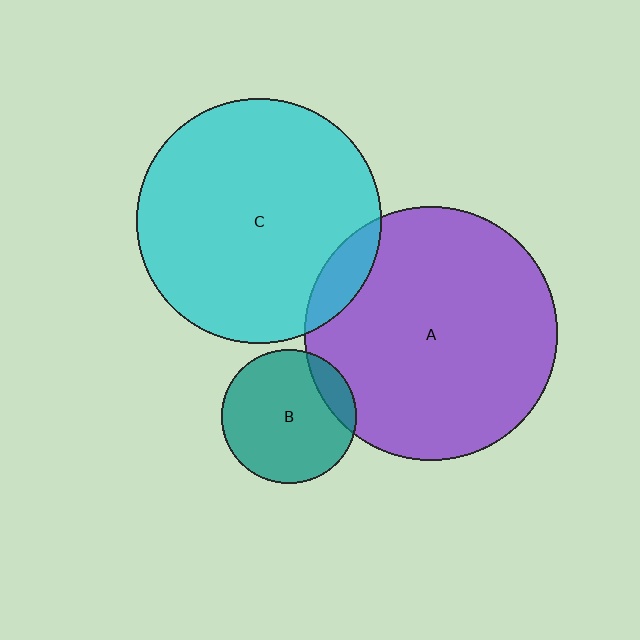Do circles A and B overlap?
Yes.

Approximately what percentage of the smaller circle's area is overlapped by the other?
Approximately 15%.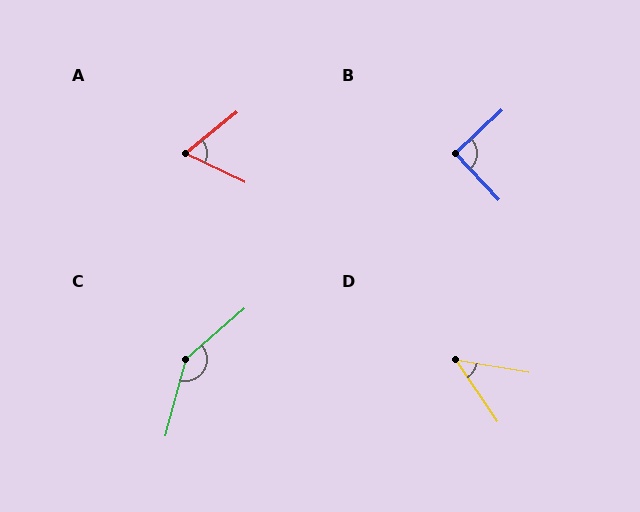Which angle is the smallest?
D, at approximately 46 degrees.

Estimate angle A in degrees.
Approximately 65 degrees.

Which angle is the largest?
C, at approximately 146 degrees.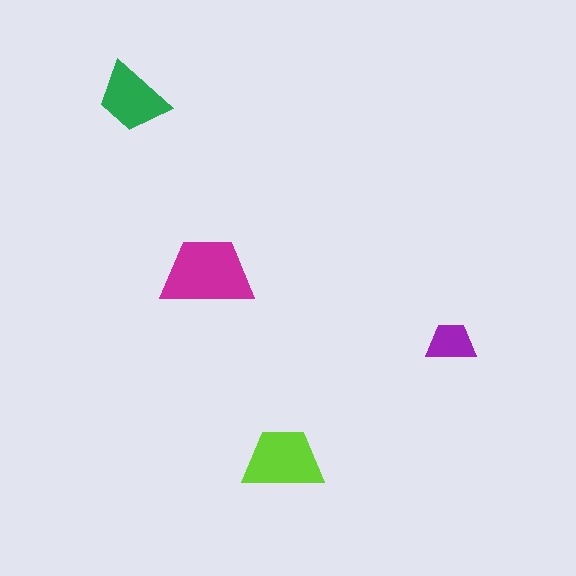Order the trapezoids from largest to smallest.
the magenta one, the lime one, the green one, the purple one.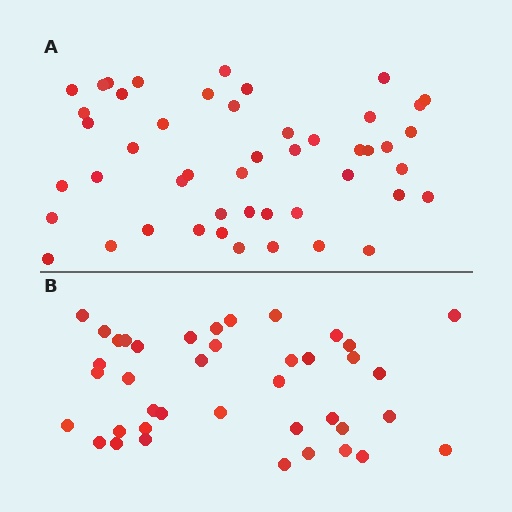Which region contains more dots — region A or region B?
Region A (the top region) has more dots.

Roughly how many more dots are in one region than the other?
Region A has roughly 8 or so more dots than region B.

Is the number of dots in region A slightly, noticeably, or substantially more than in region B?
Region A has only slightly more — the two regions are fairly close. The ratio is roughly 1.2 to 1.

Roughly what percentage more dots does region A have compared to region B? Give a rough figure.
About 20% more.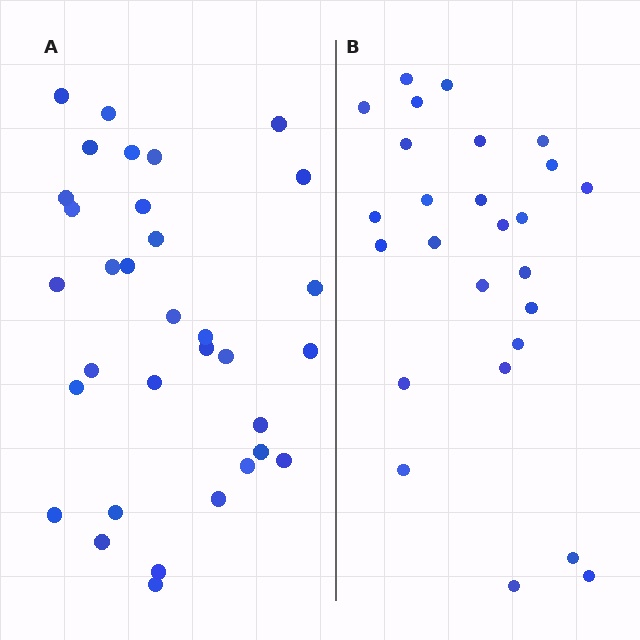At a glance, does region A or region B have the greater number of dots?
Region A (the left region) has more dots.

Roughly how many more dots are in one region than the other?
Region A has roughly 8 or so more dots than region B.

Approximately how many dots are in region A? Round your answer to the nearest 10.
About 30 dots. (The exact count is 33, which rounds to 30.)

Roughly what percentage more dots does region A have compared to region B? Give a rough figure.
About 25% more.